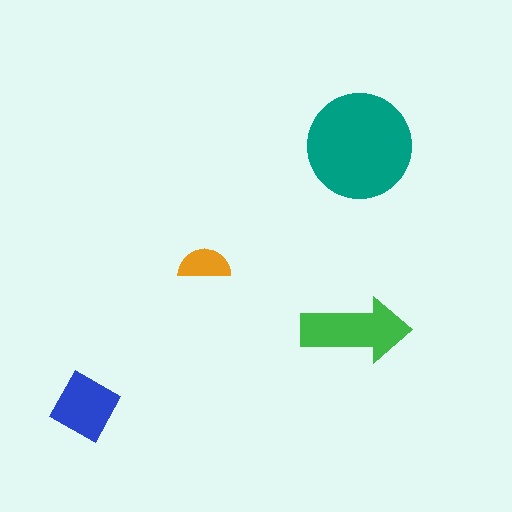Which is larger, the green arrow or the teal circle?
The teal circle.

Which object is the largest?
The teal circle.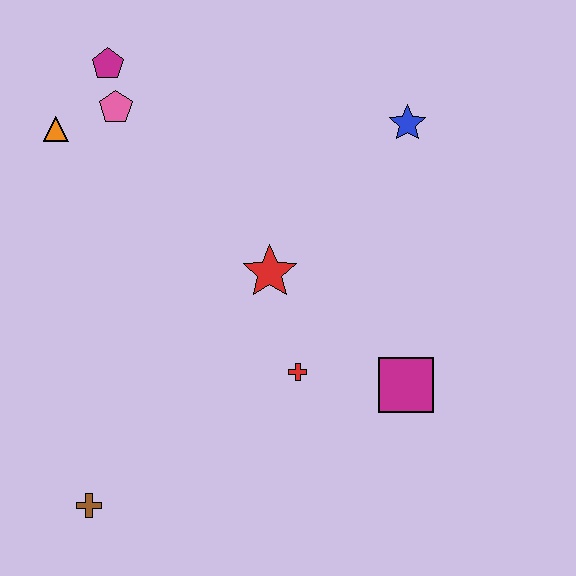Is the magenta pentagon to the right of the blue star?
No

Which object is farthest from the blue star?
The brown cross is farthest from the blue star.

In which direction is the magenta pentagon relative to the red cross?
The magenta pentagon is above the red cross.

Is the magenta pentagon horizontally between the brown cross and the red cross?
Yes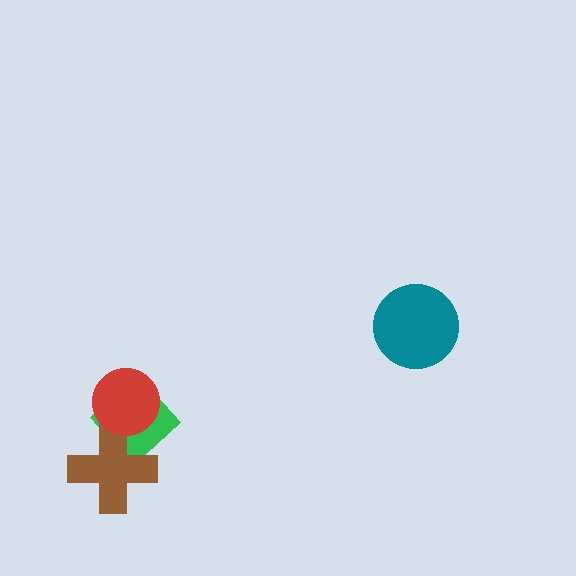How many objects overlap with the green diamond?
2 objects overlap with the green diamond.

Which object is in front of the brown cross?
The red circle is in front of the brown cross.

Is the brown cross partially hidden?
Yes, it is partially covered by another shape.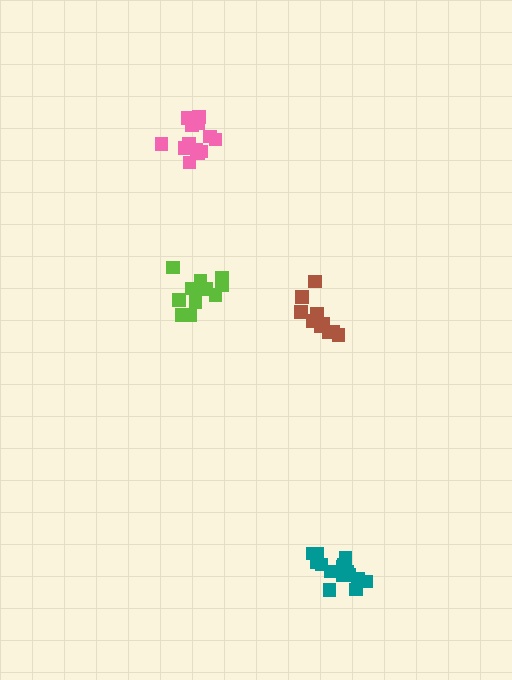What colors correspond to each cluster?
The clusters are colored: teal, brown, pink, lime.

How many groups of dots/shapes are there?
There are 4 groups.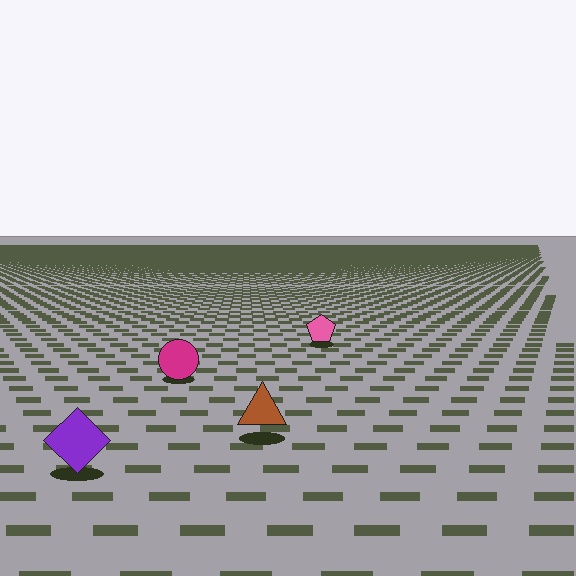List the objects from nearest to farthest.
From nearest to farthest: the purple diamond, the brown triangle, the magenta circle, the pink pentagon.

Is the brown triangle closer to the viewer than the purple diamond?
No. The purple diamond is closer — you can tell from the texture gradient: the ground texture is coarser near it.